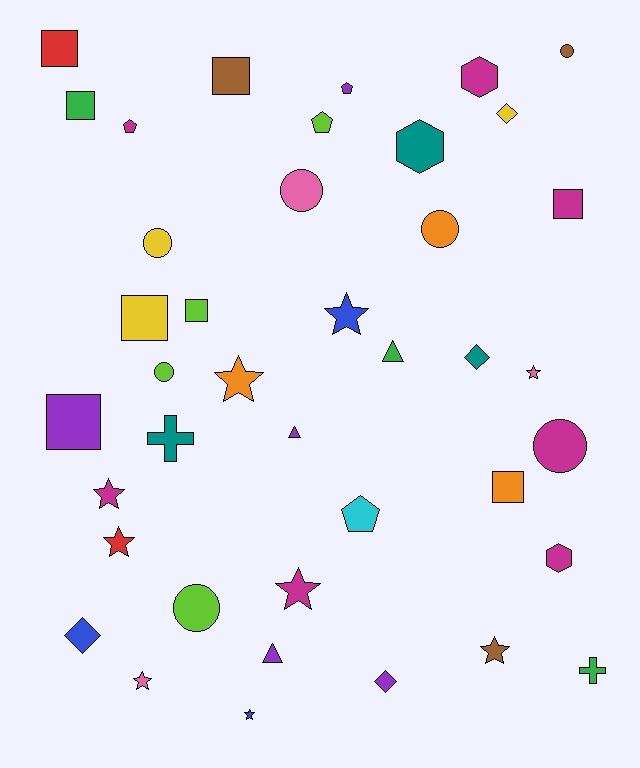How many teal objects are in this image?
There are 3 teal objects.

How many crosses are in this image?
There are 2 crosses.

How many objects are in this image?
There are 40 objects.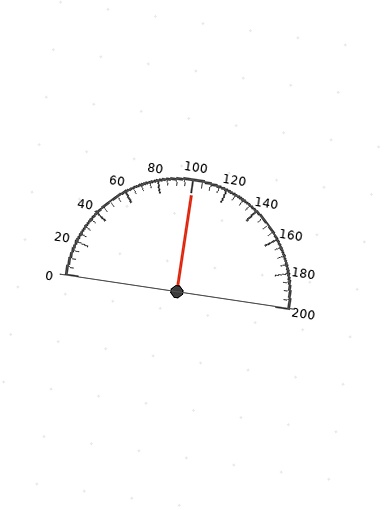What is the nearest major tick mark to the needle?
The nearest major tick mark is 100.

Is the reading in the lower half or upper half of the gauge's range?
The reading is in the upper half of the range (0 to 200).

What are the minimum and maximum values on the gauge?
The gauge ranges from 0 to 200.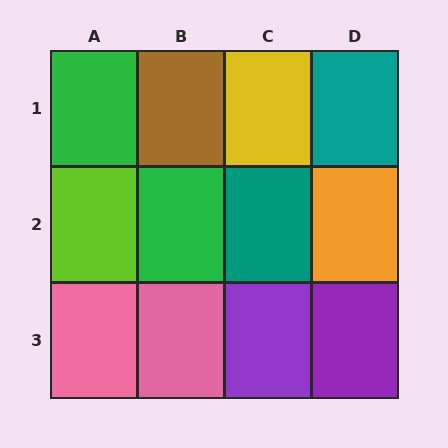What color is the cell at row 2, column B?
Green.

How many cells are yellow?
1 cell is yellow.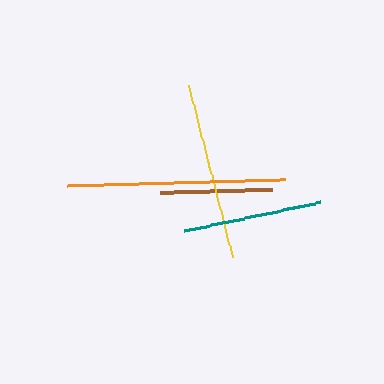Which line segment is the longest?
The orange line is the longest at approximately 218 pixels.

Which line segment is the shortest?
The brown line is the shortest at approximately 112 pixels.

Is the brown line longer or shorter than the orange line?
The orange line is longer than the brown line.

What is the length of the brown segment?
The brown segment is approximately 112 pixels long.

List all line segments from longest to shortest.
From longest to shortest: orange, yellow, teal, brown.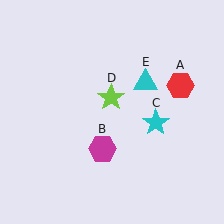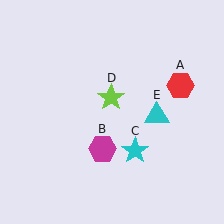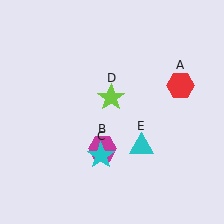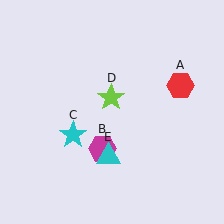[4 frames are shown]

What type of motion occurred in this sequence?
The cyan star (object C), cyan triangle (object E) rotated clockwise around the center of the scene.